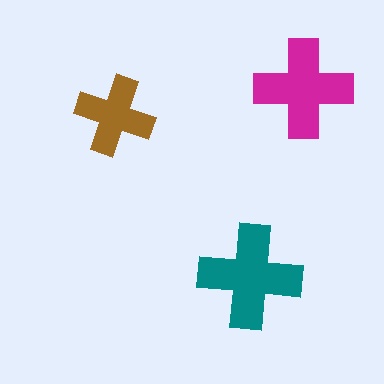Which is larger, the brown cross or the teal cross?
The teal one.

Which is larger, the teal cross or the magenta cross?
The teal one.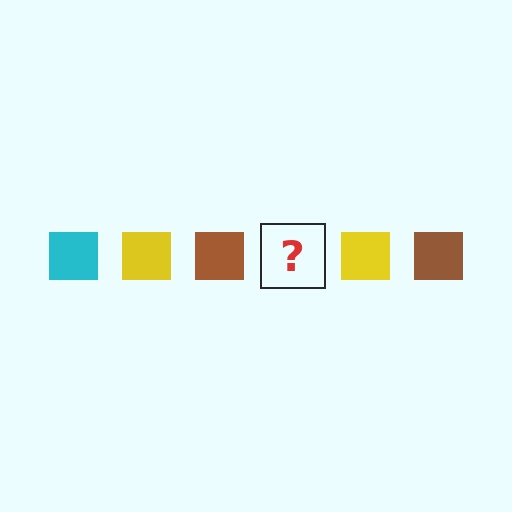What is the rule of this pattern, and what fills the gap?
The rule is that the pattern cycles through cyan, yellow, brown squares. The gap should be filled with a cyan square.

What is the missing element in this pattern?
The missing element is a cyan square.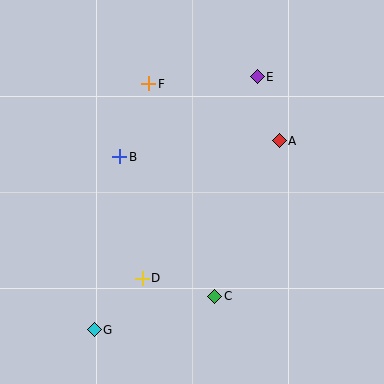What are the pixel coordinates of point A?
Point A is at (279, 141).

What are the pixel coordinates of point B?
Point B is at (120, 157).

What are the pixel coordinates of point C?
Point C is at (215, 296).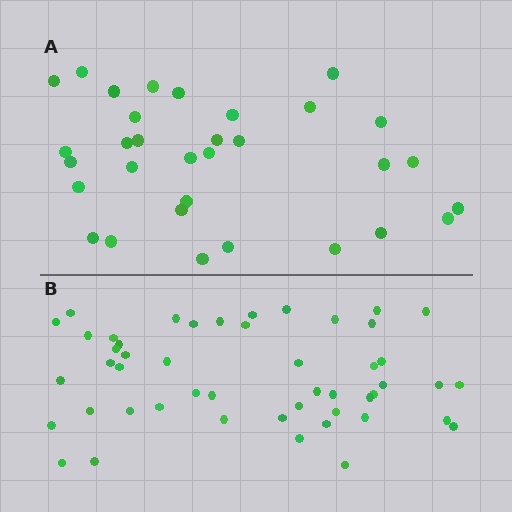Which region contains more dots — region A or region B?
Region B (the bottom region) has more dots.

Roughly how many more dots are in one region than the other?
Region B has approximately 15 more dots than region A.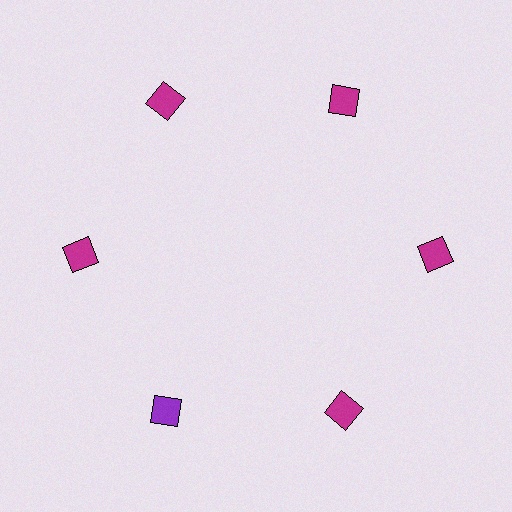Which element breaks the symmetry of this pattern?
The purple diamond at roughly the 7 o'clock position breaks the symmetry. All other shapes are magenta diamonds.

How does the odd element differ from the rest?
It has a different color: purple instead of magenta.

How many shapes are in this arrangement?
There are 6 shapes arranged in a ring pattern.